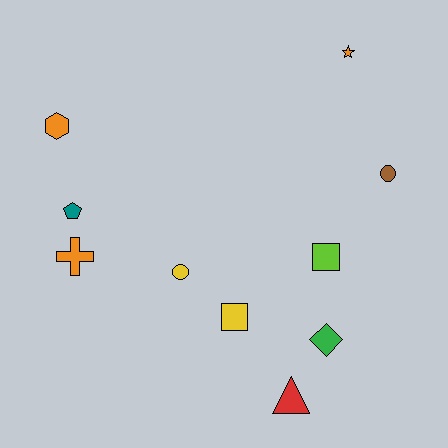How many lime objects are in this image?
There is 1 lime object.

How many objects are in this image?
There are 10 objects.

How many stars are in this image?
There is 1 star.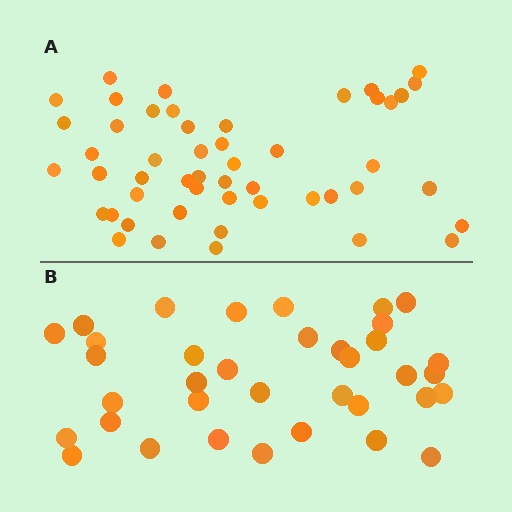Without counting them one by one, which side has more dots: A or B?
Region A (the top region) has more dots.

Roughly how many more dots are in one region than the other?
Region A has approximately 15 more dots than region B.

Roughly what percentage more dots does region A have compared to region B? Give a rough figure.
About 40% more.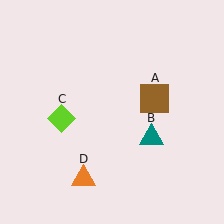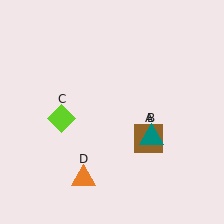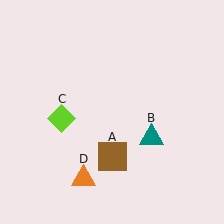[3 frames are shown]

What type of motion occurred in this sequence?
The brown square (object A) rotated clockwise around the center of the scene.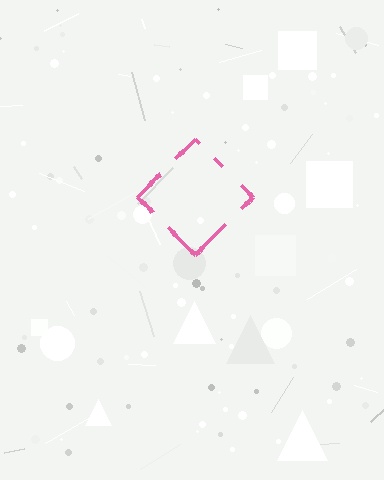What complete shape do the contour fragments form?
The contour fragments form a diamond.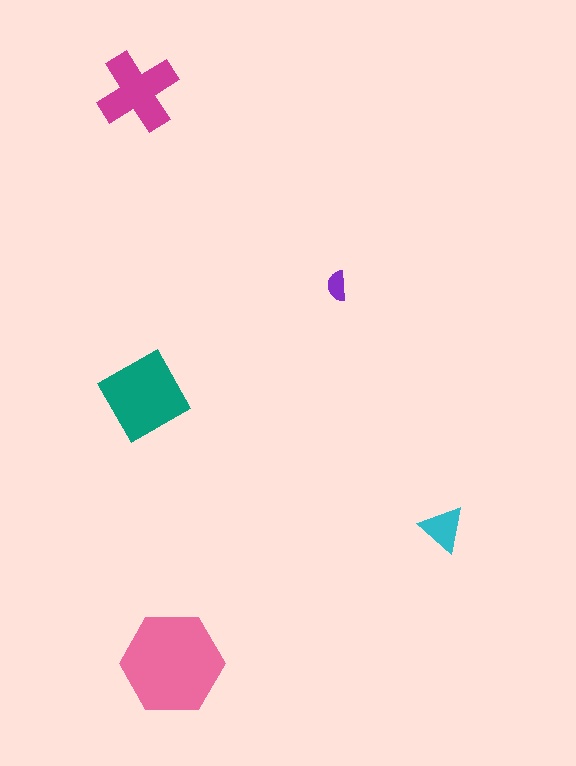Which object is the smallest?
The purple semicircle.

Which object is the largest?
The pink hexagon.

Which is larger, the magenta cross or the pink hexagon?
The pink hexagon.